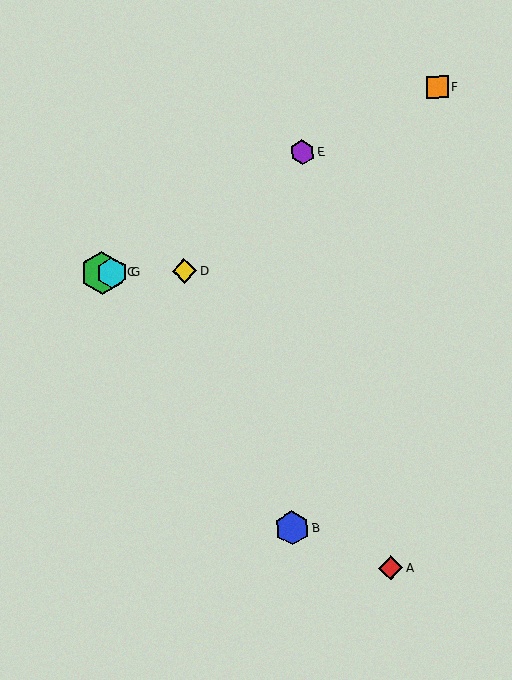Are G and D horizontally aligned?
Yes, both are at y≈273.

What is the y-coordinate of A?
Object A is at y≈568.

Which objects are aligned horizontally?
Objects C, D, G are aligned horizontally.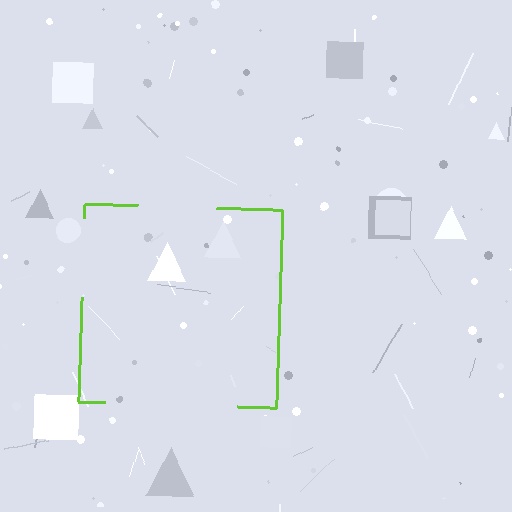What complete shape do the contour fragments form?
The contour fragments form a square.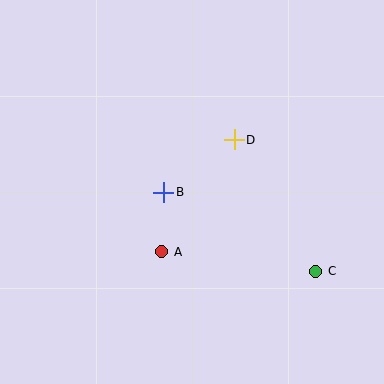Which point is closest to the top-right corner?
Point D is closest to the top-right corner.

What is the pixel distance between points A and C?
The distance between A and C is 155 pixels.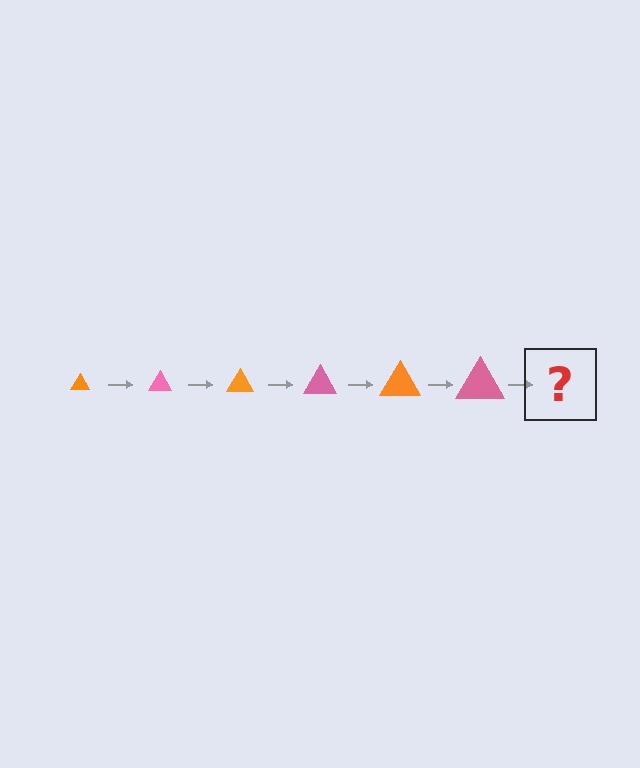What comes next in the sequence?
The next element should be an orange triangle, larger than the previous one.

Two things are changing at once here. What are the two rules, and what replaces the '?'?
The two rules are that the triangle grows larger each step and the color cycles through orange and pink. The '?' should be an orange triangle, larger than the previous one.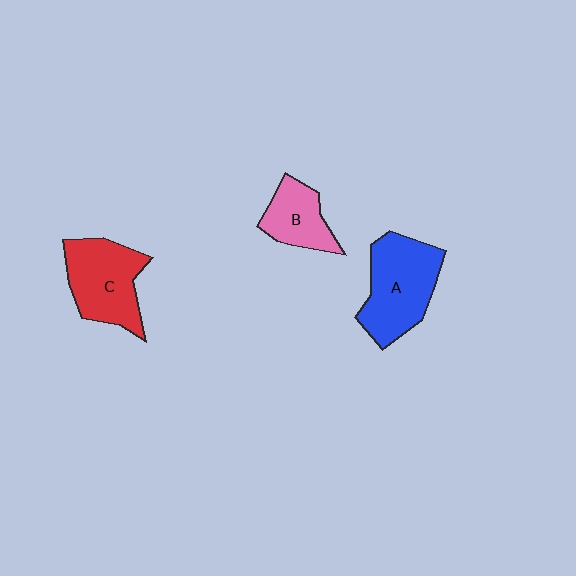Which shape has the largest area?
Shape A (blue).